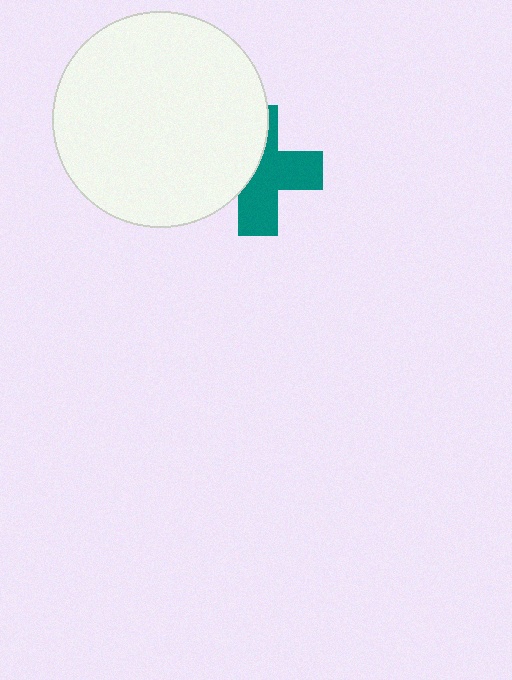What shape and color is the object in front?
The object in front is a white circle.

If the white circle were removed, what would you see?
You would see the complete teal cross.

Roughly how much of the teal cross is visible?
About half of it is visible (roughly 56%).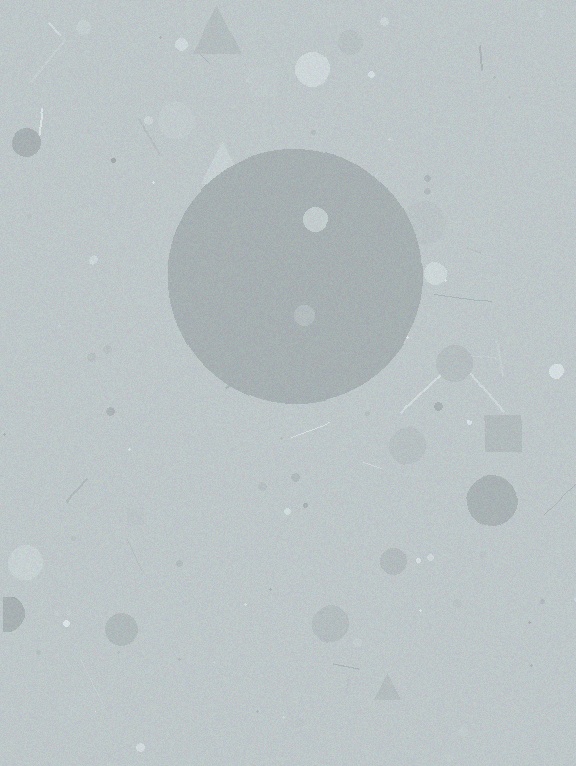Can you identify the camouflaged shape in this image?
The camouflaged shape is a circle.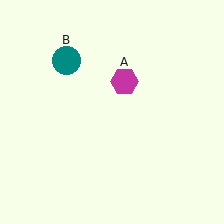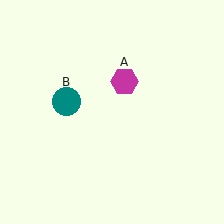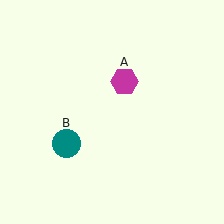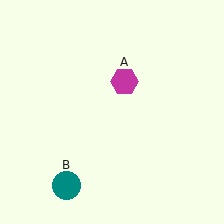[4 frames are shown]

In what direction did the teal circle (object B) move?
The teal circle (object B) moved down.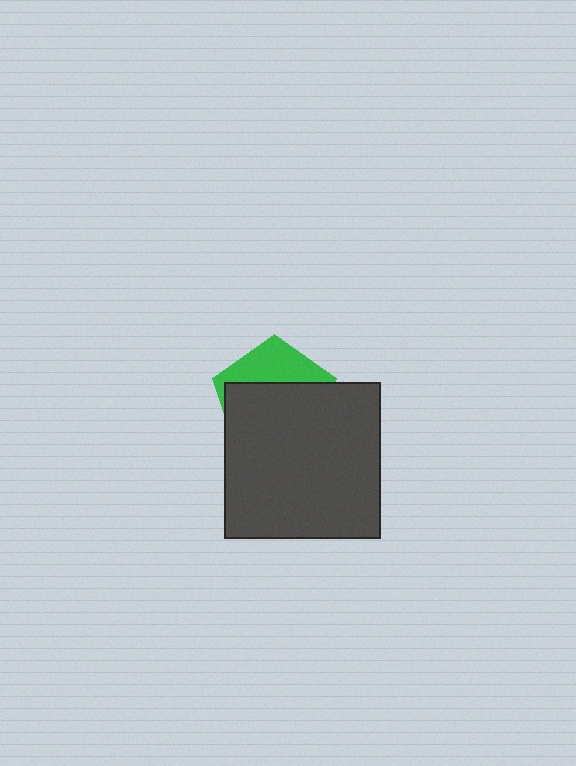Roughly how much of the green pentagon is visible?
A small part of it is visible (roughly 33%).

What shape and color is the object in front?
The object in front is a dark gray square.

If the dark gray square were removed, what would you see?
You would see the complete green pentagon.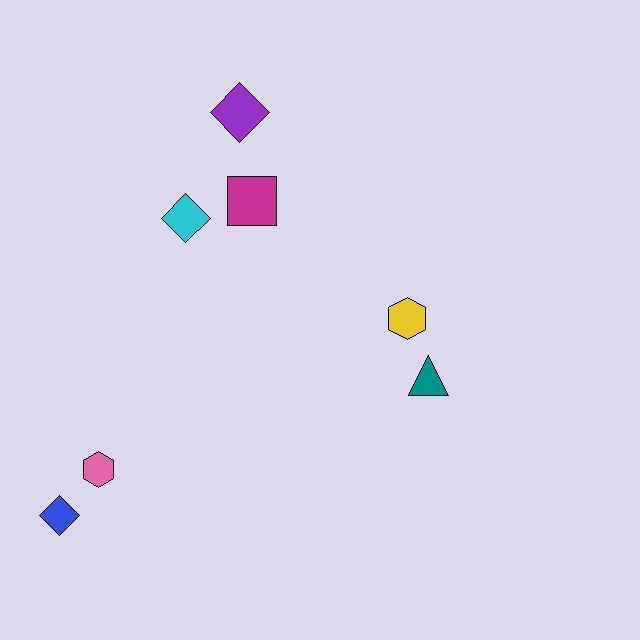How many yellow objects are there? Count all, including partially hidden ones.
There is 1 yellow object.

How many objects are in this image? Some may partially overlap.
There are 7 objects.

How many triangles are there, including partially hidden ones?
There is 1 triangle.